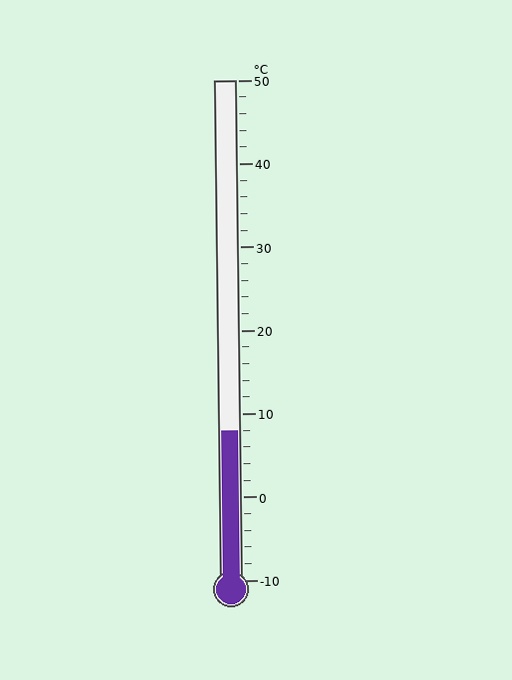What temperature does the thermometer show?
The thermometer shows approximately 8°C.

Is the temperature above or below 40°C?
The temperature is below 40°C.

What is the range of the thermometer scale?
The thermometer scale ranges from -10°C to 50°C.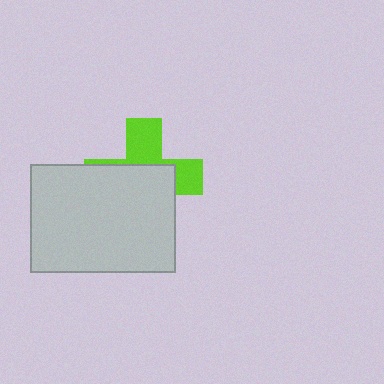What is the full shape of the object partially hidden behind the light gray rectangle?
The partially hidden object is a lime cross.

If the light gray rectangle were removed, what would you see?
You would see the complete lime cross.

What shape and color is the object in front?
The object in front is a light gray rectangle.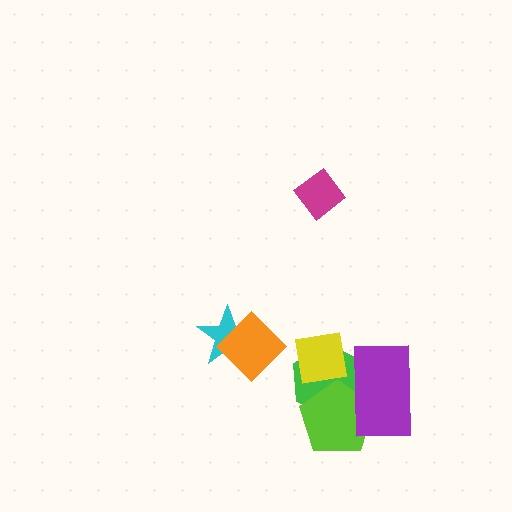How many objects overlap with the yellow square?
2 objects overlap with the yellow square.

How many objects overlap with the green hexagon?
3 objects overlap with the green hexagon.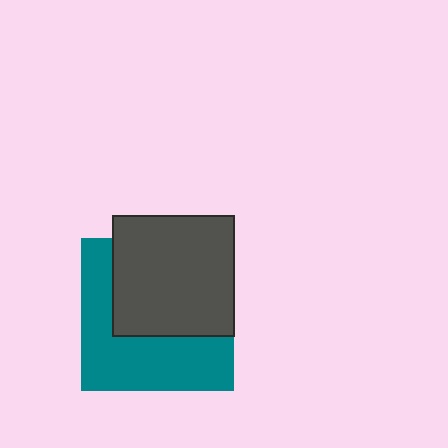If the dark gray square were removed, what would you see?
You would see the complete teal square.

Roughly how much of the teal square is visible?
About half of it is visible (roughly 48%).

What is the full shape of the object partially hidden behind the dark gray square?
The partially hidden object is a teal square.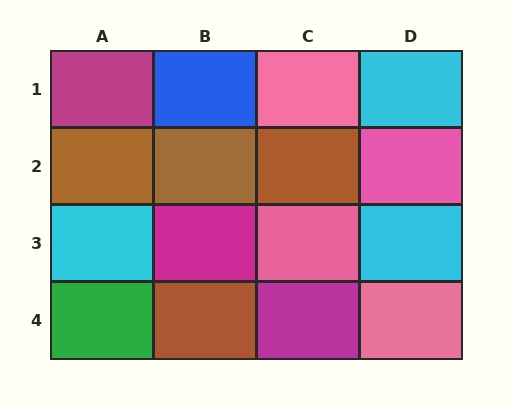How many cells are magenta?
3 cells are magenta.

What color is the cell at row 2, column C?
Brown.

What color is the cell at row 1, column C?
Pink.